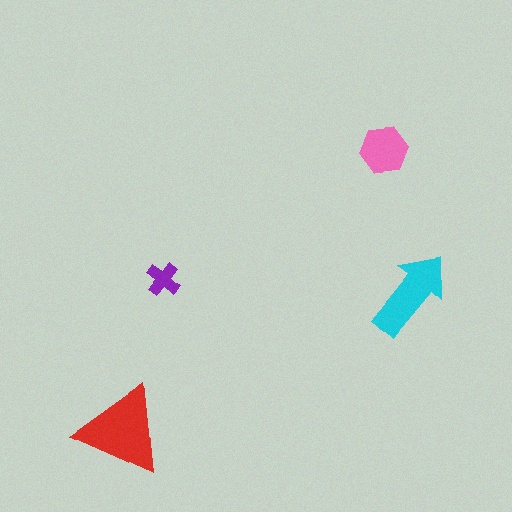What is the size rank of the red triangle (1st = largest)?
1st.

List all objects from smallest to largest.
The purple cross, the pink hexagon, the cyan arrow, the red triangle.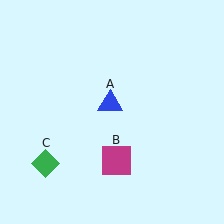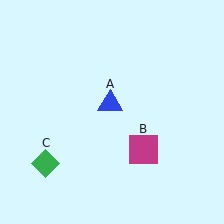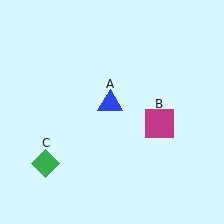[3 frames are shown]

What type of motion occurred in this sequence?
The magenta square (object B) rotated counterclockwise around the center of the scene.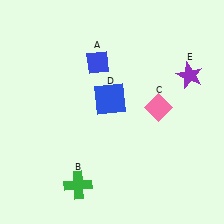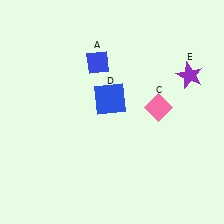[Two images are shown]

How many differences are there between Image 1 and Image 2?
There is 1 difference between the two images.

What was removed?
The green cross (B) was removed in Image 2.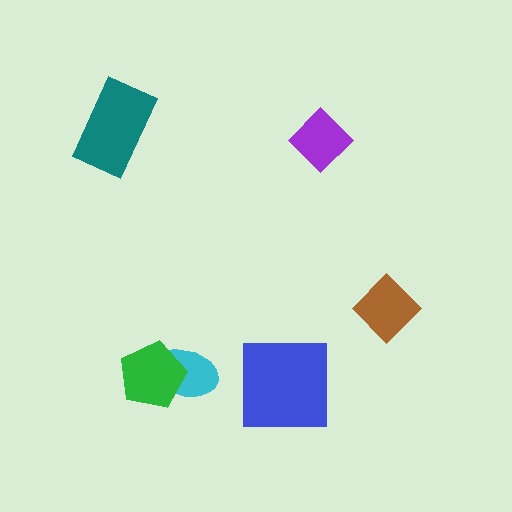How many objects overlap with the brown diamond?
0 objects overlap with the brown diamond.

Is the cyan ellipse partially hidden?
Yes, it is partially covered by another shape.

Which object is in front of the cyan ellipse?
The green pentagon is in front of the cyan ellipse.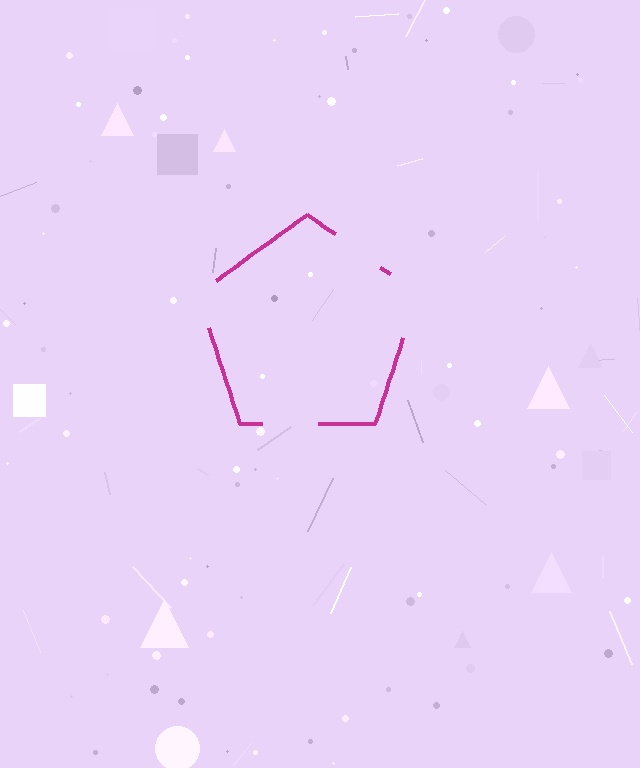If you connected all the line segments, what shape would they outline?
They would outline a pentagon.